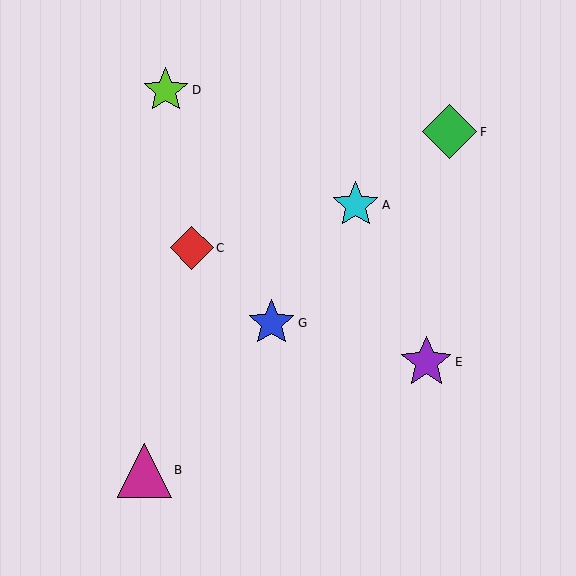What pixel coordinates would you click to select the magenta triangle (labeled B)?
Click at (144, 470) to select the magenta triangle B.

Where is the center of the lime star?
The center of the lime star is at (166, 90).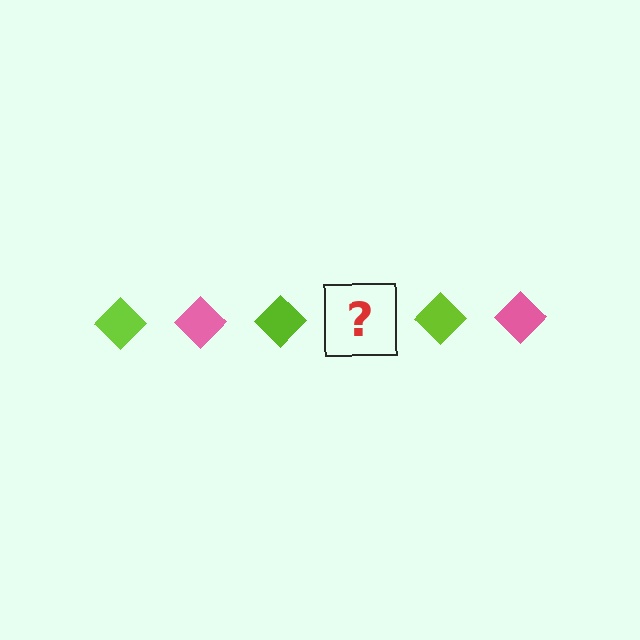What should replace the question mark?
The question mark should be replaced with a pink diamond.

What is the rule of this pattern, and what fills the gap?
The rule is that the pattern cycles through lime, pink diamonds. The gap should be filled with a pink diamond.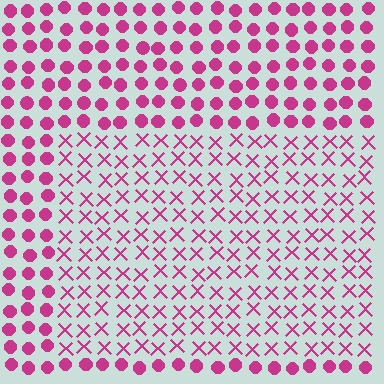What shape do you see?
I see a rectangle.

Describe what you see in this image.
The image is filled with small magenta elements arranged in a uniform grid. A rectangle-shaped region contains X marks, while the surrounding area contains circles. The boundary is defined purely by the change in element shape.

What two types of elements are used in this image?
The image uses X marks inside the rectangle region and circles outside it.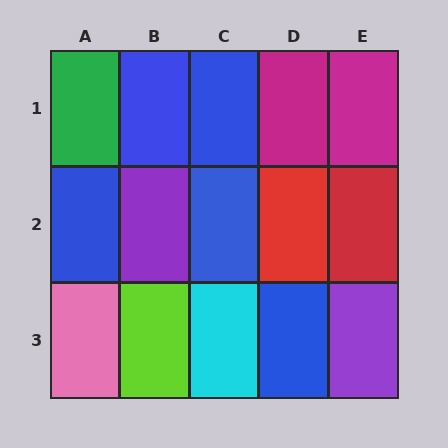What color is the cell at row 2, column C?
Blue.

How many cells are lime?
1 cell is lime.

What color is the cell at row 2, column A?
Blue.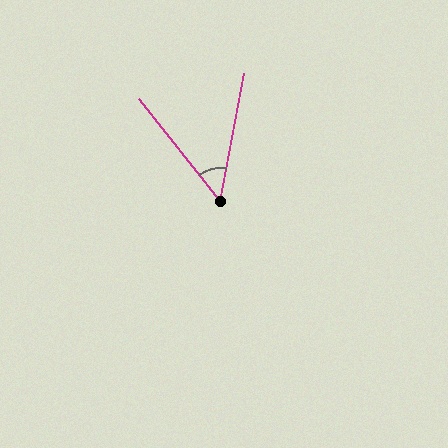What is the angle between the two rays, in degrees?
Approximately 49 degrees.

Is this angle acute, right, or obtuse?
It is acute.